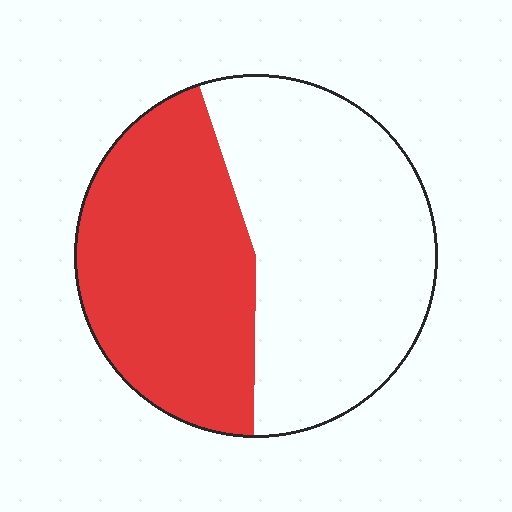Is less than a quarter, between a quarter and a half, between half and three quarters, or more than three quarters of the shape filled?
Between a quarter and a half.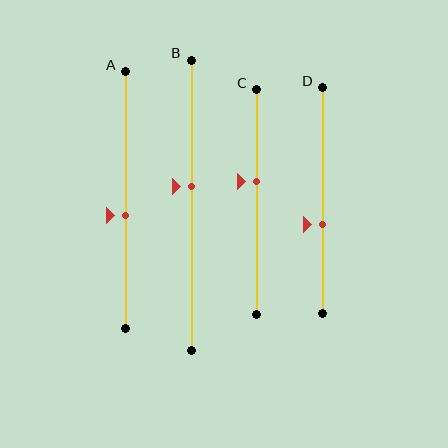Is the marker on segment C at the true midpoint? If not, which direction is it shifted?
No, the marker on segment C is shifted upward by about 9% of the segment length.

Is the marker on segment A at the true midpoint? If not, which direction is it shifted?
No, the marker on segment A is shifted downward by about 6% of the segment length.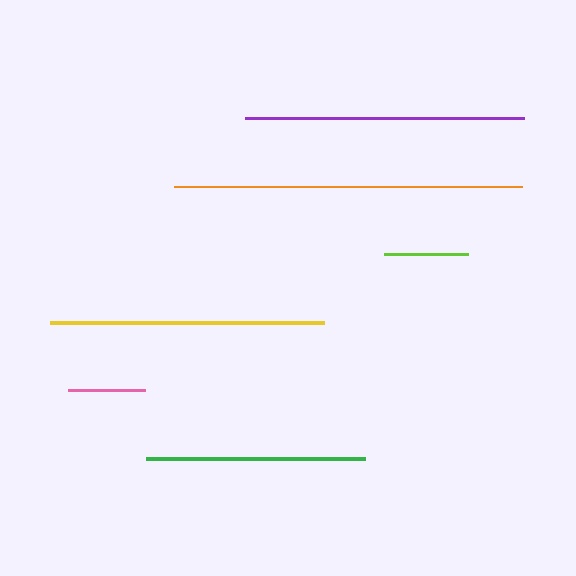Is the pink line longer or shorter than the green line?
The green line is longer than the pink line.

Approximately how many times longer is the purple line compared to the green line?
The purple line is approximately 1.3 times the length of the green line.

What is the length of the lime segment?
The lime segment is approximately 84 pixels long.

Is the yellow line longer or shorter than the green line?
The yellow line is longer than the green line.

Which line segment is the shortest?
The pink line is the shortest at approximately 77 pixels.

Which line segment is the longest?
The orange line is the longest at approximately 349 pixels.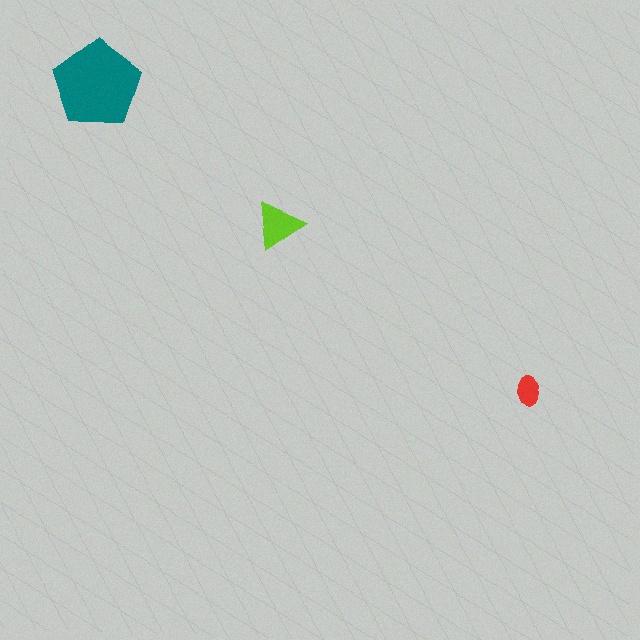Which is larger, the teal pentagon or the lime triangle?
The teal pentagon.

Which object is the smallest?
The red ellipse.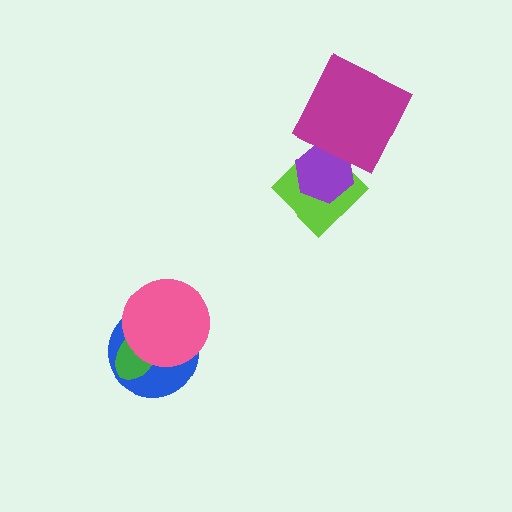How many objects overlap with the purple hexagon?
2 objects overlap with the purple hexagon.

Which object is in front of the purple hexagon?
The magenta square is in front of the purple hexagon.